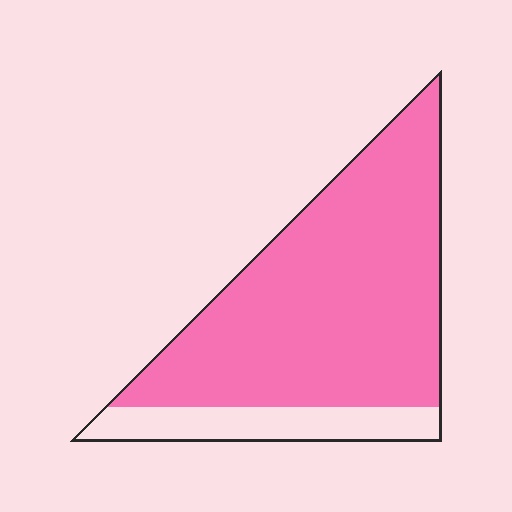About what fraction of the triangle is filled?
About five sixths (5/6).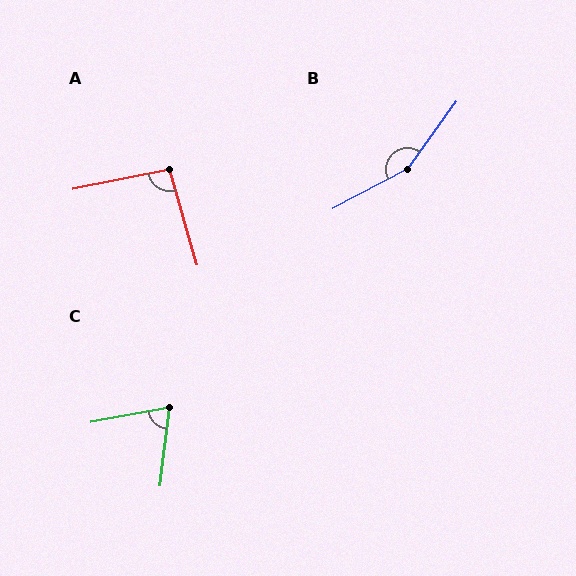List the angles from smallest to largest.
C (73°), A (95°), B (154°).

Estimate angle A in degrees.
Approximately 95 degrees.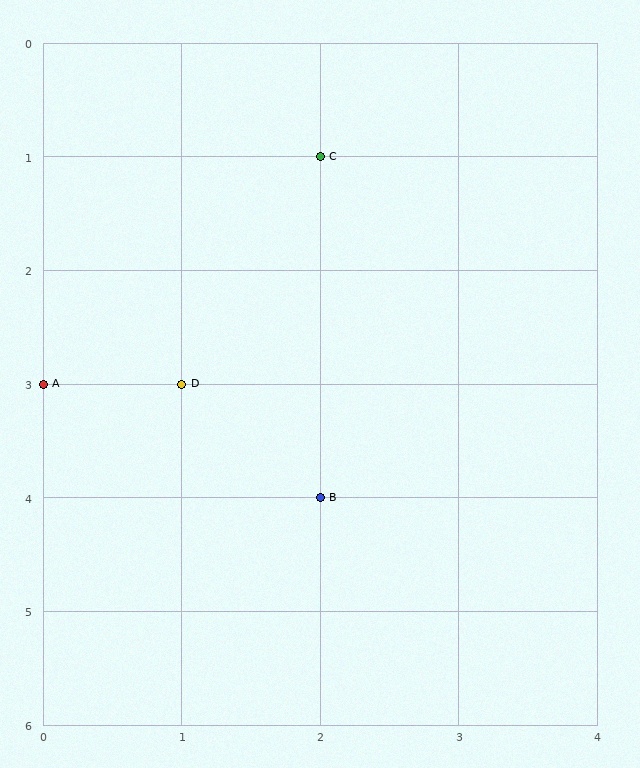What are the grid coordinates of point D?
Point D is at grid coordinates (1, 3).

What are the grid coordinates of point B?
Point B is at grid coordinates (2, 4).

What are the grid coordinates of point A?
Point A is at grid coordinates (0, 3).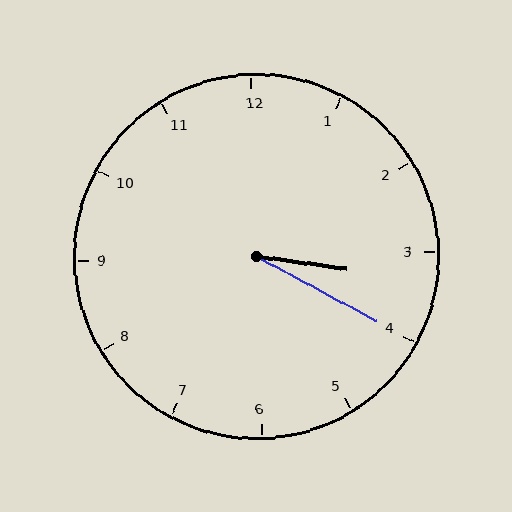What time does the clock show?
3:20.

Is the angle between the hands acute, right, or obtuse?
It is acute.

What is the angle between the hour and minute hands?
Approximately 20 degrees.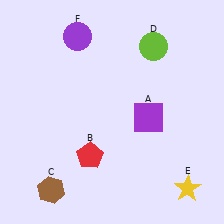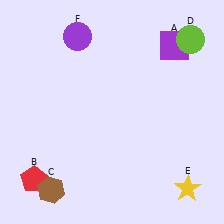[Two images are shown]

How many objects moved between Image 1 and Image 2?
3 objects moved between the two images.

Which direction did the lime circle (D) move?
The lime circle (D) moved right.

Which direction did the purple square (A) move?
The purple square (A) moved up.